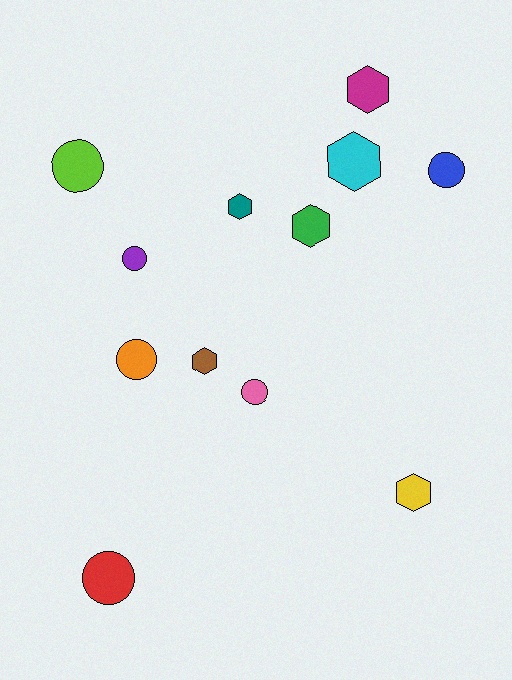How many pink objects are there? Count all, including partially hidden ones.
There is 1 pink object.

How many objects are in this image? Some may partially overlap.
There are 12 objects.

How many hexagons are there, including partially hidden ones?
There are 6 hexagons.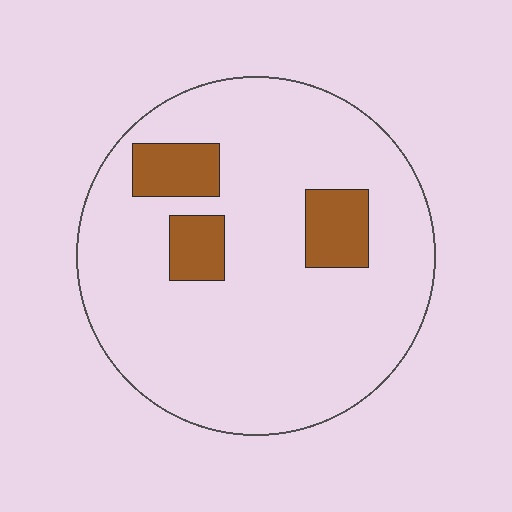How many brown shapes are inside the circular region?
3.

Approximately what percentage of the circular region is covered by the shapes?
Approximately 15%.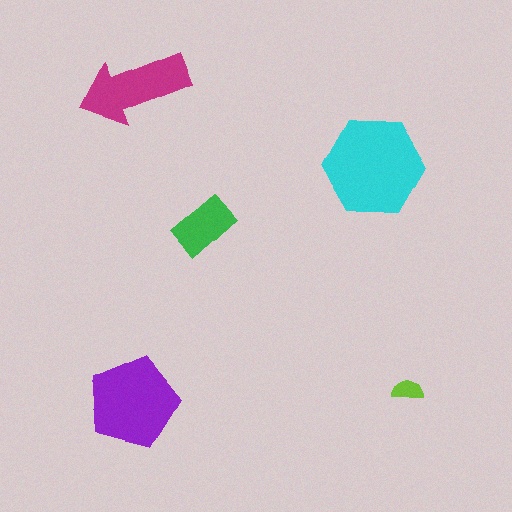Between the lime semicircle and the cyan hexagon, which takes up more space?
The cyan hexagon.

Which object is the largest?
The cyan hexagon.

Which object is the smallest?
The lime semicircle.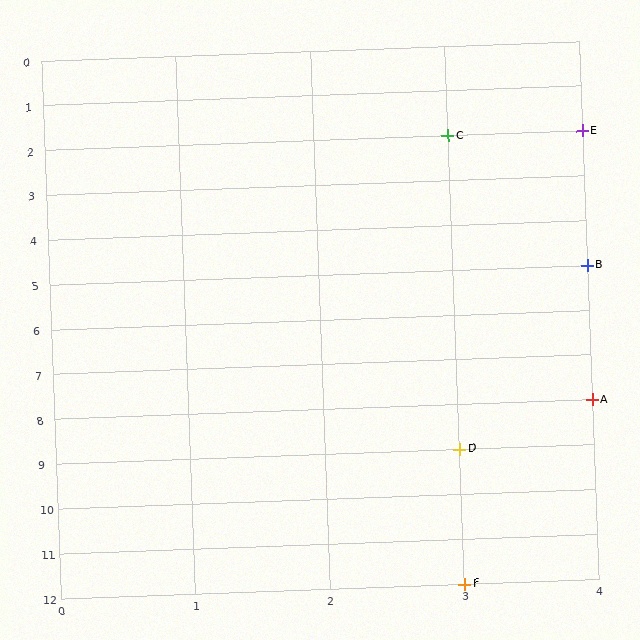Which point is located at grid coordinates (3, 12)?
Point F is at (3, 12).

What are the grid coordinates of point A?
Point A is at grid coordinates (4, 8).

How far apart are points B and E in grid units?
Points B and E are 3 rows apart.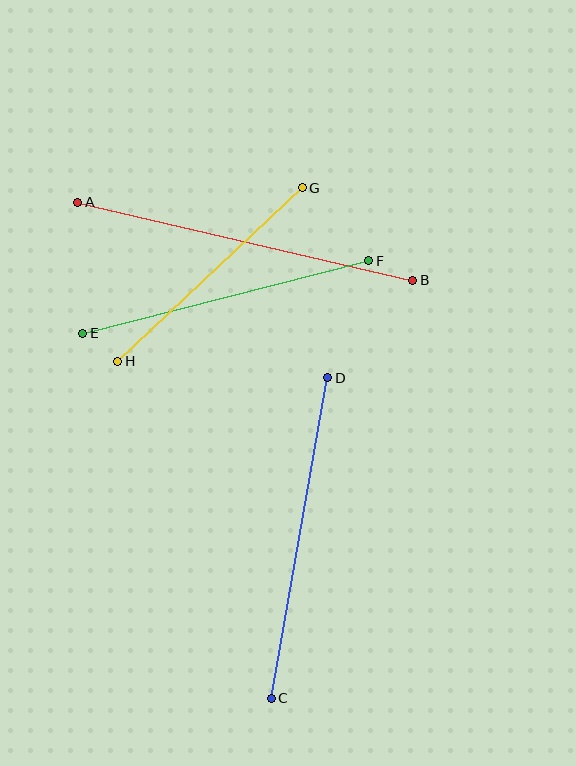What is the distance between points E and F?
The distance is approximately 295 pixels.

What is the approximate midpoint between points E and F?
The midpoint is at approximately (226, 297) pixels.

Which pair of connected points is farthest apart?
Points A and B are farthest apart.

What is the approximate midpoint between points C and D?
The midpoint is at approximately (300, 538) pixels.